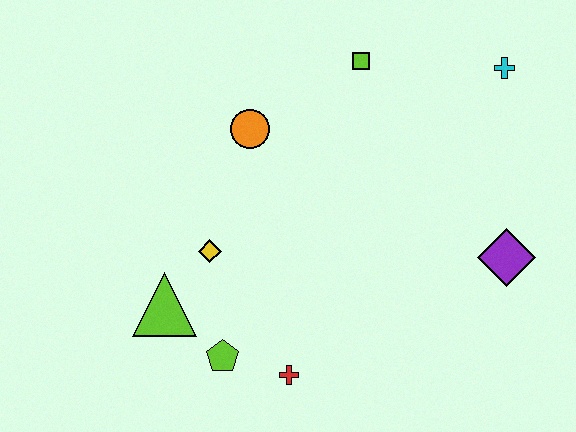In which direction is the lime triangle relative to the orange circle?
The lime triangle is below the orange circle.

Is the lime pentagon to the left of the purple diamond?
Yes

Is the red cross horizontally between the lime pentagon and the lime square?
Yes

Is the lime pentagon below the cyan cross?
Yes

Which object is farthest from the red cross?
The cyan cross is farthest from the red cross.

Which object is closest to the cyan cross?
The lime square is closest to the cyan cross.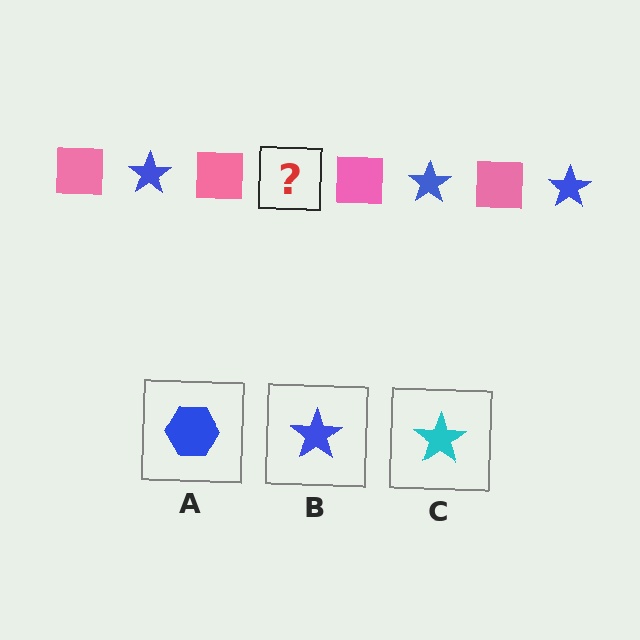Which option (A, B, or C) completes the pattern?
B.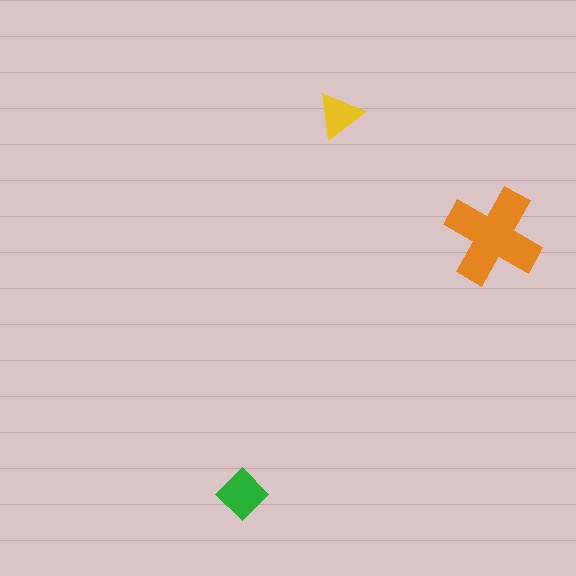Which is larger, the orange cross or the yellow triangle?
The orange cross.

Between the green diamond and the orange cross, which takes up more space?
The orange cross.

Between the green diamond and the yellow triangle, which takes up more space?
The green diamond.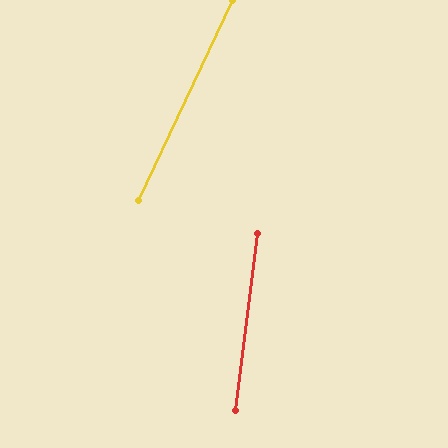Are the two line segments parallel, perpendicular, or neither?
Neither parallel nor perpendicular — they differ by about 18°.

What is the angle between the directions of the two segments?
Approximately 18 degrees.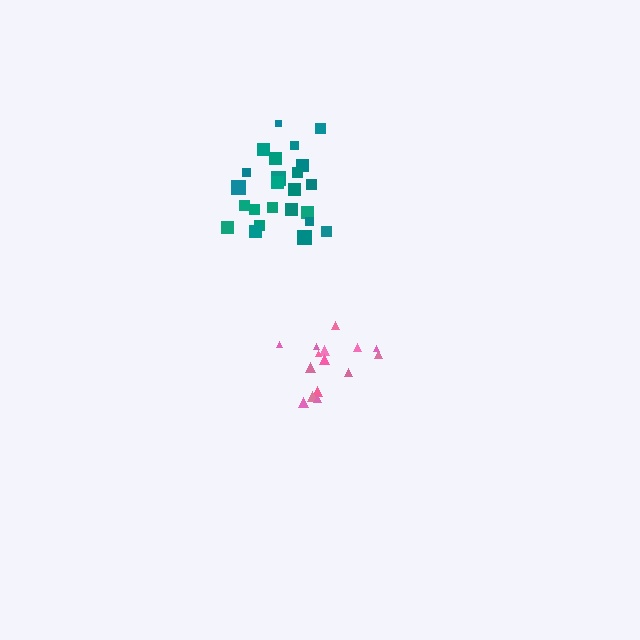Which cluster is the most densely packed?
Pink.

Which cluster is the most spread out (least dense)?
Teal.